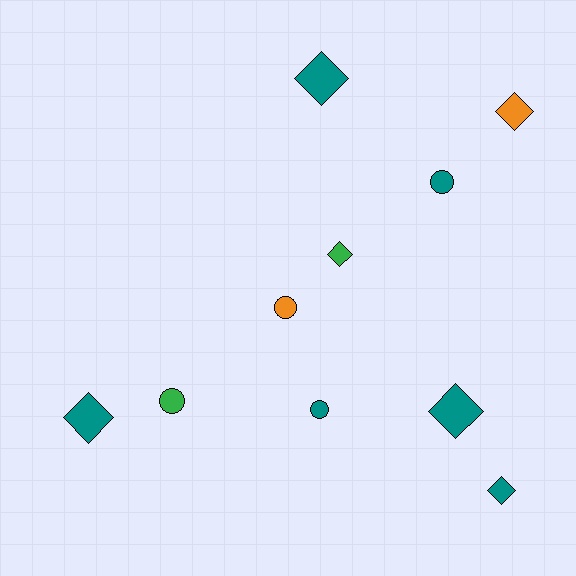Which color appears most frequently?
Teal, with 6 objects.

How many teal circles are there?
There are 2 teal circles.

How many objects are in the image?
There are 10 objects.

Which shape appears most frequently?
Diamond, with 6 objects.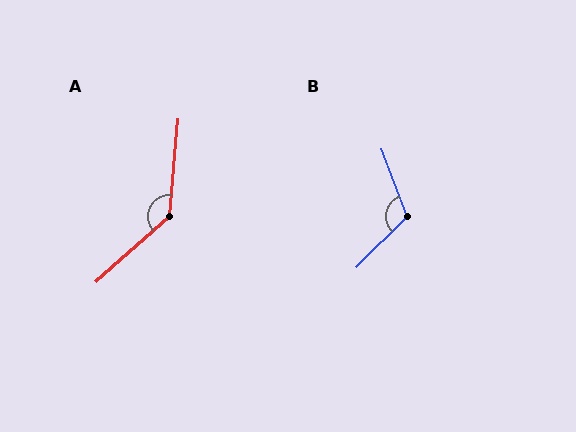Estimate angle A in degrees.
Approximately 136 degrees.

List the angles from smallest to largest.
B (114°), A (136°).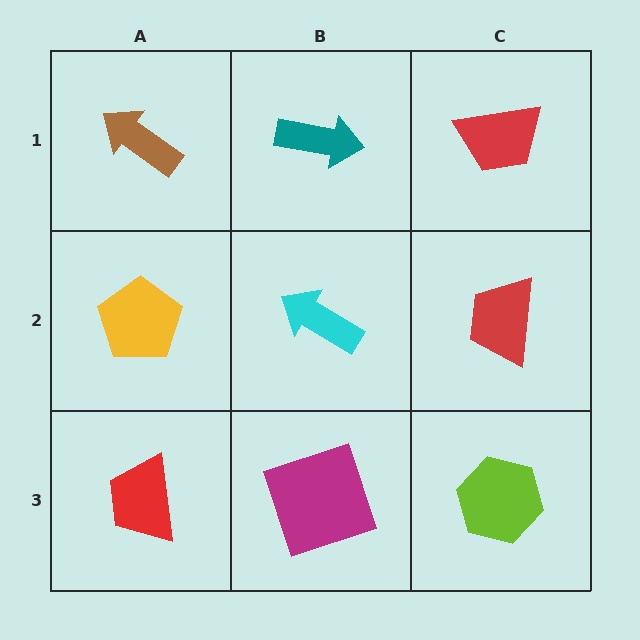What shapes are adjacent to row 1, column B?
A cyan arrow (row 2, column B), a brown arrow (row 1, column A), a red trapezoid (row 1, column C).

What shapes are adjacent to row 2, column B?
A teal arrow (row 1, column B), a magenta square (row 3, column B), a yellow pentagon (row 2, column A), a red trapezoid (row 2, column C).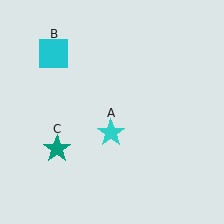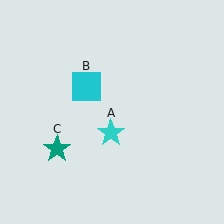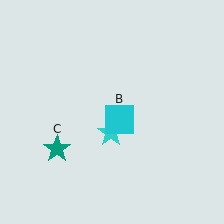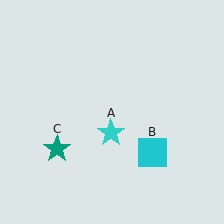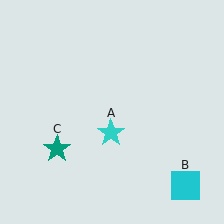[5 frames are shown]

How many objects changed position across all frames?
1 object changed position: cyan square (object B).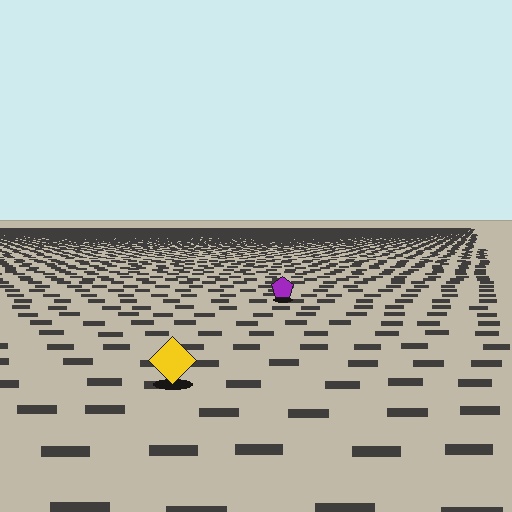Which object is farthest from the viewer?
The purple pentagon is farthest from the viewer. It appears smaller and the ground texture around it is denser.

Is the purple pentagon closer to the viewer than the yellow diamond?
No. The yellow diamond is closer — you can tell from the texture gradient: the ground texture is coarser near it.